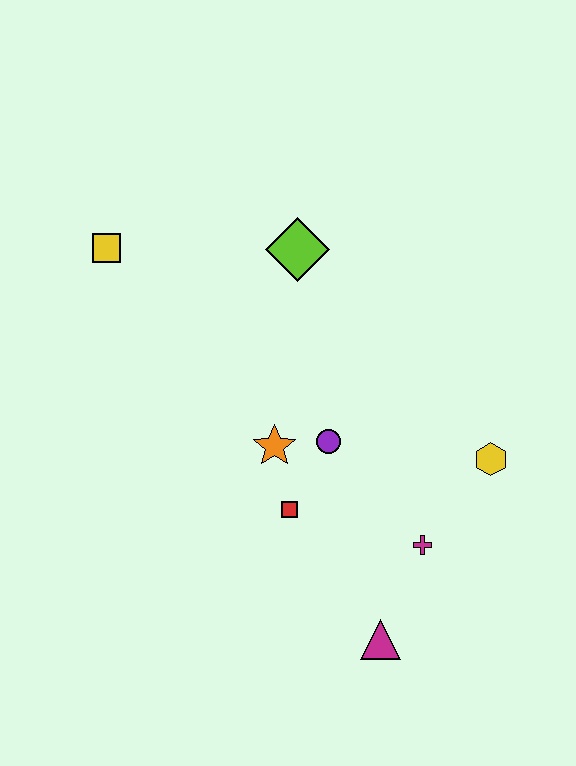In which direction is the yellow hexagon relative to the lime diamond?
The yellow hexagon is below the lime diamond.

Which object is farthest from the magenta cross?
The yellow square is farthest from the magenta cross.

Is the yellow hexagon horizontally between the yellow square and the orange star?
No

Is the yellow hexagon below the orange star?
Yes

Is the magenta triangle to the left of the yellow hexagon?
Yes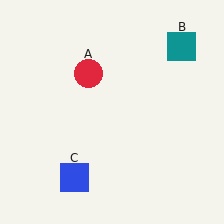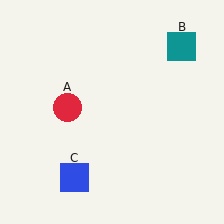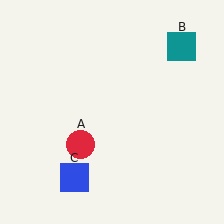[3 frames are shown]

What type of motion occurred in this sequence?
The red circle (object A) rotated counterclockwise around the center of the scene.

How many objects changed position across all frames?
1 object changed position: red circle (object A).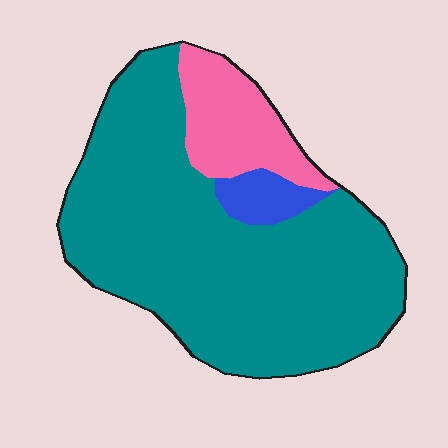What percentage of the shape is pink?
Pink takes up about one sixth (1/6) of the shape.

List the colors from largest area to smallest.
From largest to smallest: teal, pink, blue.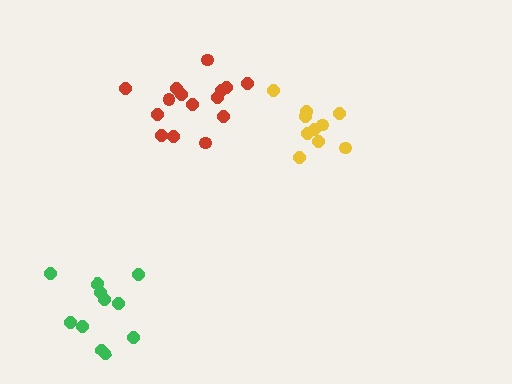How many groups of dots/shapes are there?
There are 3 groups.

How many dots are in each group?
Group 1: 10 dots, Group 2: 15 dots, Group 3: 11 dots (36 total).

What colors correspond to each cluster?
The clusters are colored: yellow, red, green.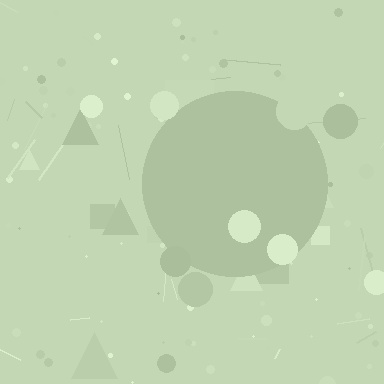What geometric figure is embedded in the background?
A circle is embedded in the background.